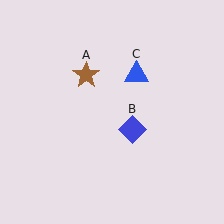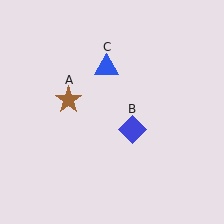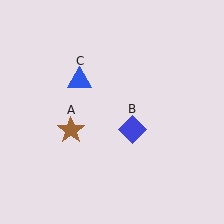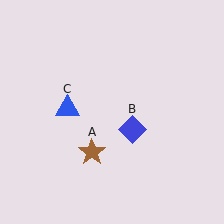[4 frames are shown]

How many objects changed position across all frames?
2 objects changed position: brown star (object A), blue triangle (object C).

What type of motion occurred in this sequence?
The brown star (object A), blue triangle (object C) rotated counterclockwise around the center of the scene.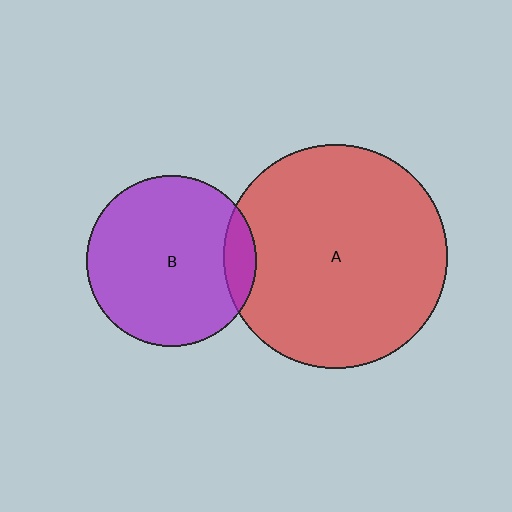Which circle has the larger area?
Circle A (red).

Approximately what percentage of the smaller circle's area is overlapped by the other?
Approximately 10%.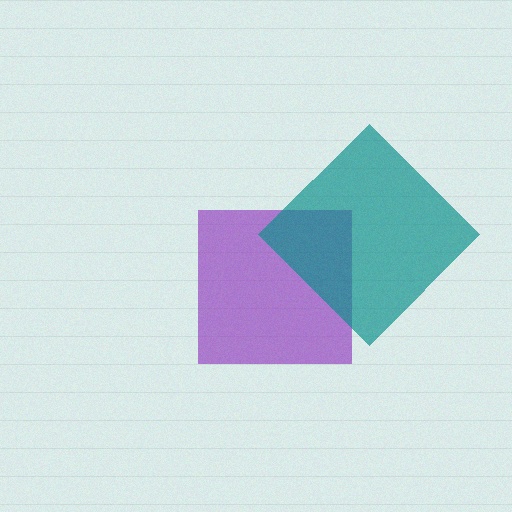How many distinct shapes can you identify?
There are 2 distinct shapes: a purple square, a teal diamond.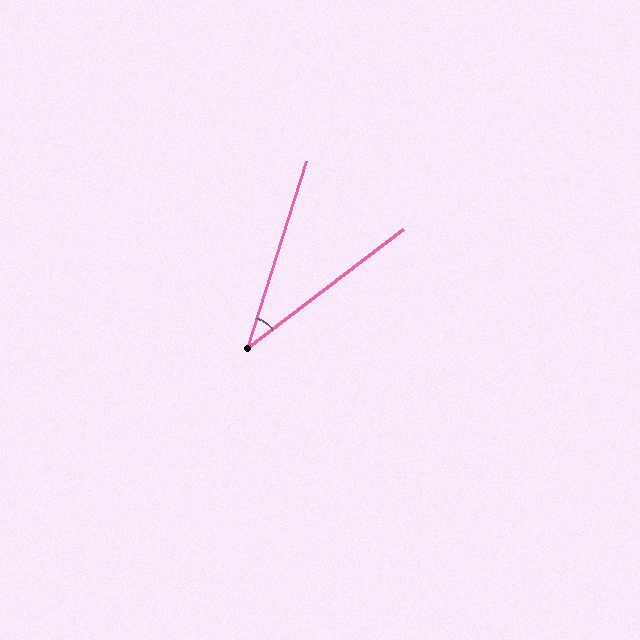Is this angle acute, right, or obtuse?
It is acute.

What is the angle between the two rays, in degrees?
Approximately 35 degrees.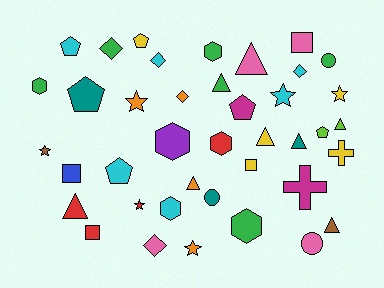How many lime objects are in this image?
There are 2 lime objects.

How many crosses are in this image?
There are 2 crosses.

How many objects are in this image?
There are 40 objects.